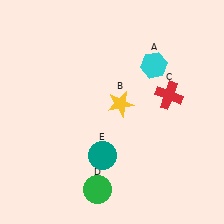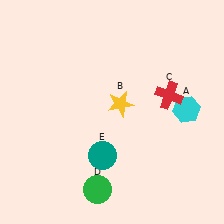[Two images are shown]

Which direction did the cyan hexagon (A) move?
The cyan hexagon (A) moved down.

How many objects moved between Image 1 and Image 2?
1 object moved between the two images.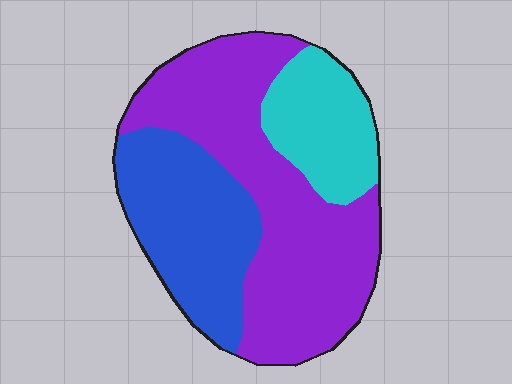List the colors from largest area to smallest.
From largest to smallest: purple, blue, cyan.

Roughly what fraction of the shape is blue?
Blue takes up about one third (1/3) of the shape.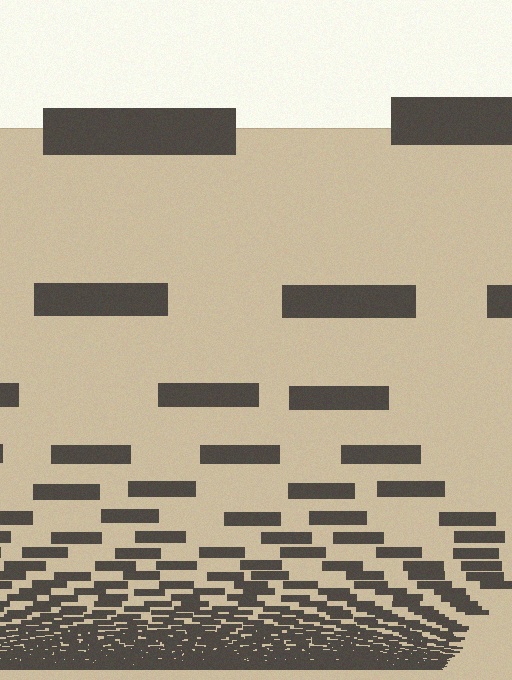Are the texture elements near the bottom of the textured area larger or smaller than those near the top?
Smaller. The gradient is inverted — elements near the bottom are smaller and denser.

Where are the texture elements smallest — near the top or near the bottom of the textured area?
Near the bottom.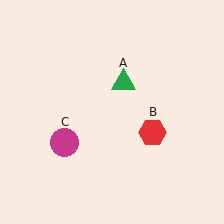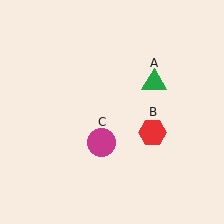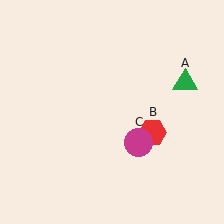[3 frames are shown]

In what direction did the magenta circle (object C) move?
The magenta circle (object C) moved right.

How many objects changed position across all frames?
2 objects changed position: green triangle (object A), magenta circle (object C).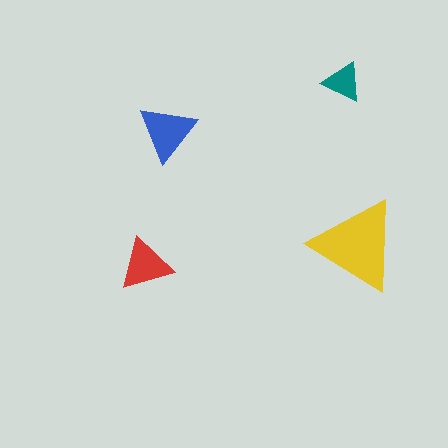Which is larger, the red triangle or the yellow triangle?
The yellow one.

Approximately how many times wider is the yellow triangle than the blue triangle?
About 1.5 times wider.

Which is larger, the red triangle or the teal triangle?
The red one.